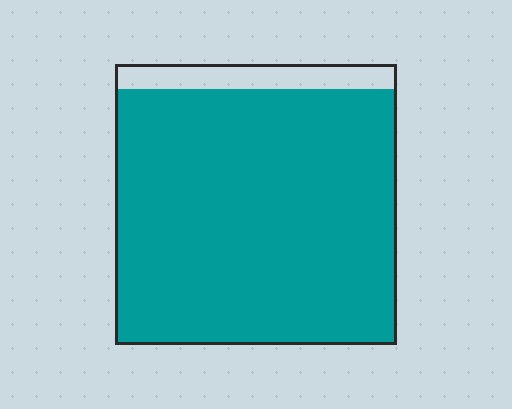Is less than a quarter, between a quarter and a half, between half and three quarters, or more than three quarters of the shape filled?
More than three quarters.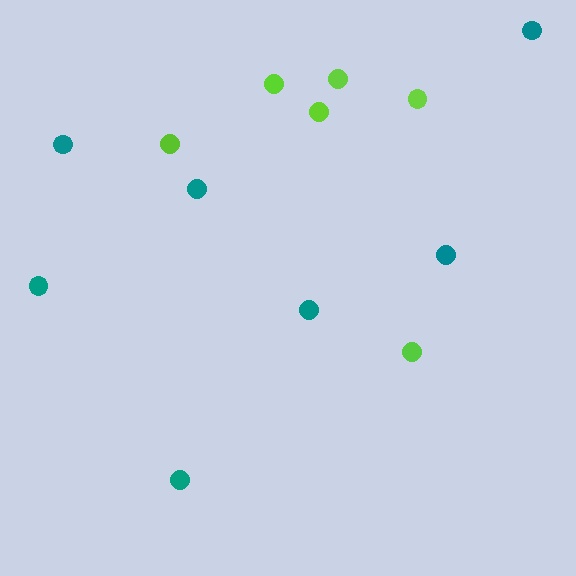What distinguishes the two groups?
There are 2 groups: one group of teal circles (7) and one group of lime circles (6).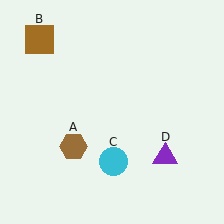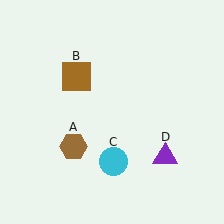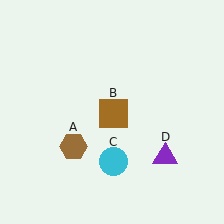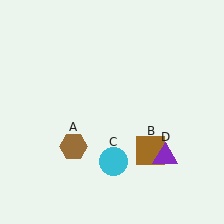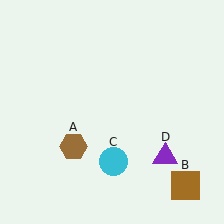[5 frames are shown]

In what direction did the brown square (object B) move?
The brown square (object B) moved down and to the right.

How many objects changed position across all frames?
1 object changed position: brown square (object B).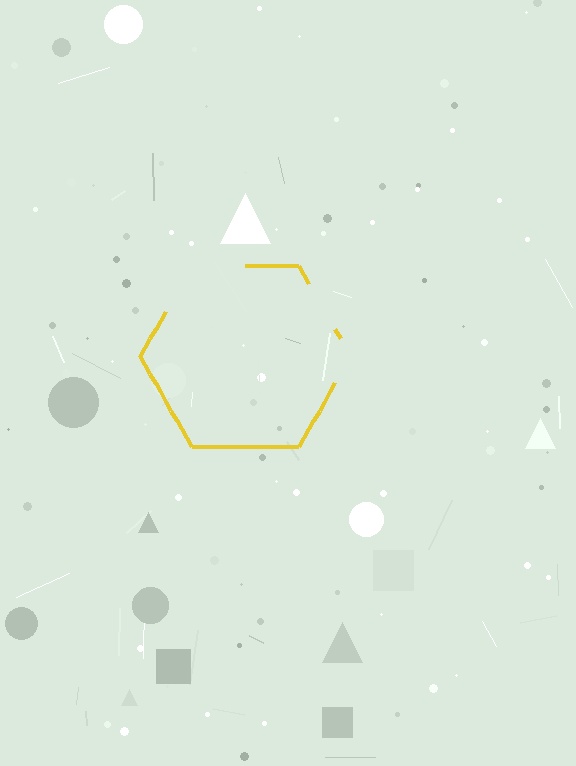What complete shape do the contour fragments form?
The contour fragments form a hexagon.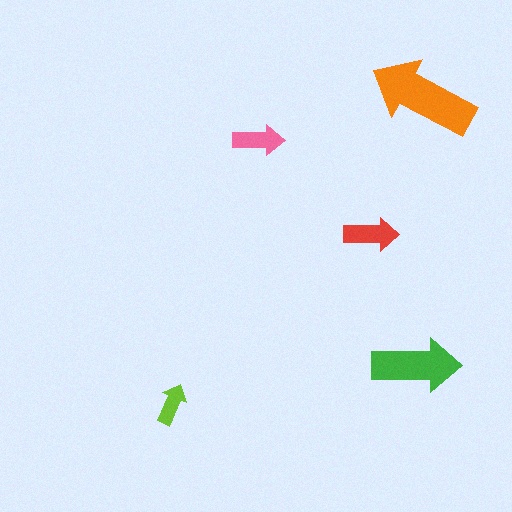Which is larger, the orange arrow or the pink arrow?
The orange one.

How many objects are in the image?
There are 5 objects in the image.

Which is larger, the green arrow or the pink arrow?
The green one.